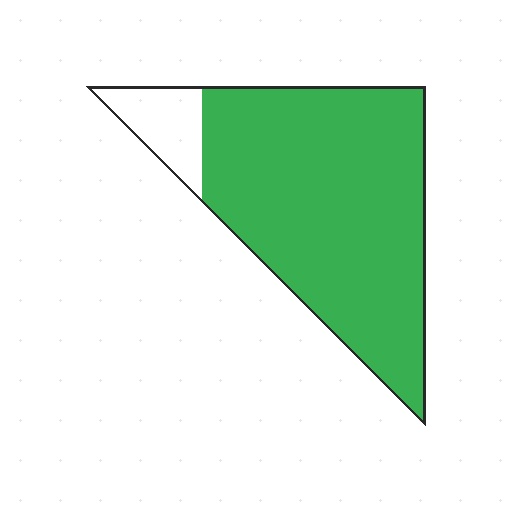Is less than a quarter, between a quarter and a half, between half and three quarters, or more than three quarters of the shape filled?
More than three quarters.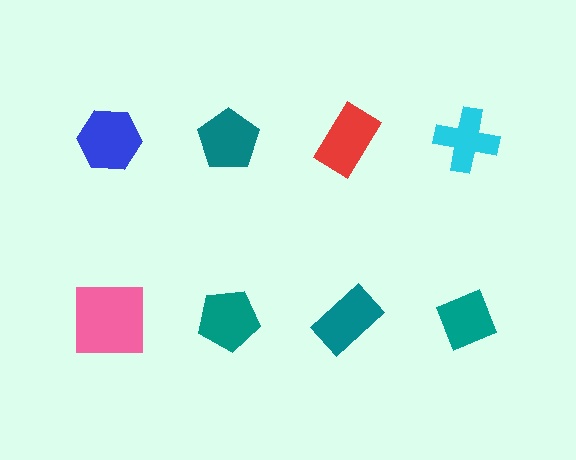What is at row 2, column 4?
A teal diamond.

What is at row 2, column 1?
A pink square.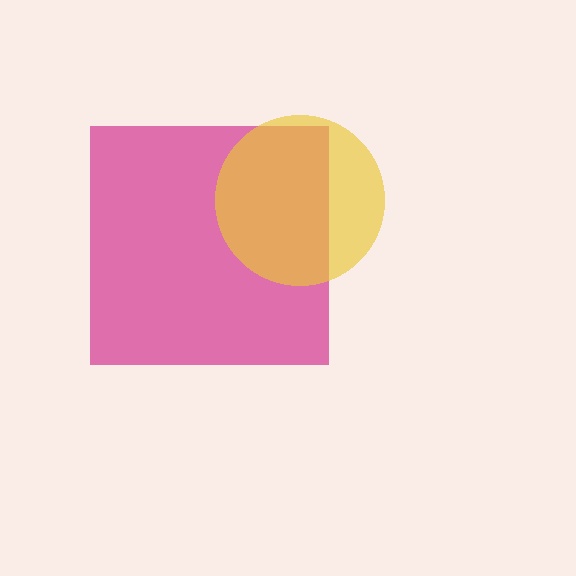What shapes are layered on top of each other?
The layered shapes are: a magenta square, a yellow circle.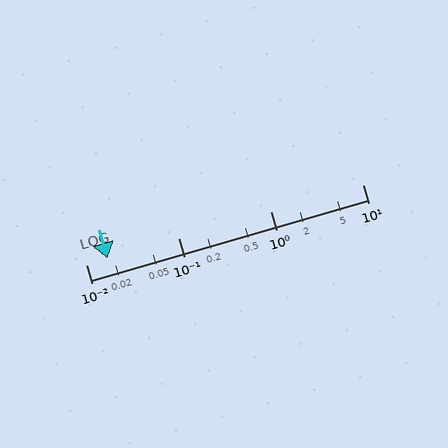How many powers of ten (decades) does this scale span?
The scale spans 3 decades, from 0.01 to 10.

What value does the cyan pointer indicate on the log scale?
The pointer indicates approximately 0.017.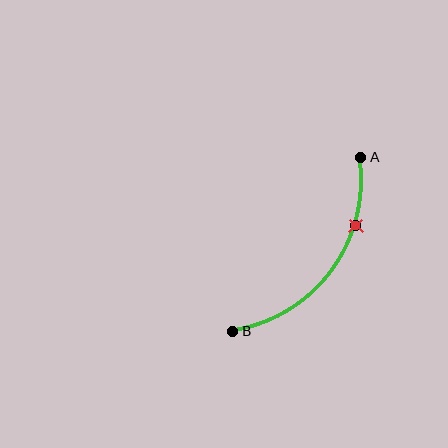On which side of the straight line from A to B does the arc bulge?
The arc bulges below and to the right of the straight line connecting A and B.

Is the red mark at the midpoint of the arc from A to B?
No. The red mark lies on the arc but is closer to endpoint A. The arc midpoint would be at the point on the curve equidistant along the arc from both A and B.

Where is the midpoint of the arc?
The arc midpoint is the point on the curve farthest from the straight line joining A and B. It sits below and to the right of that line.